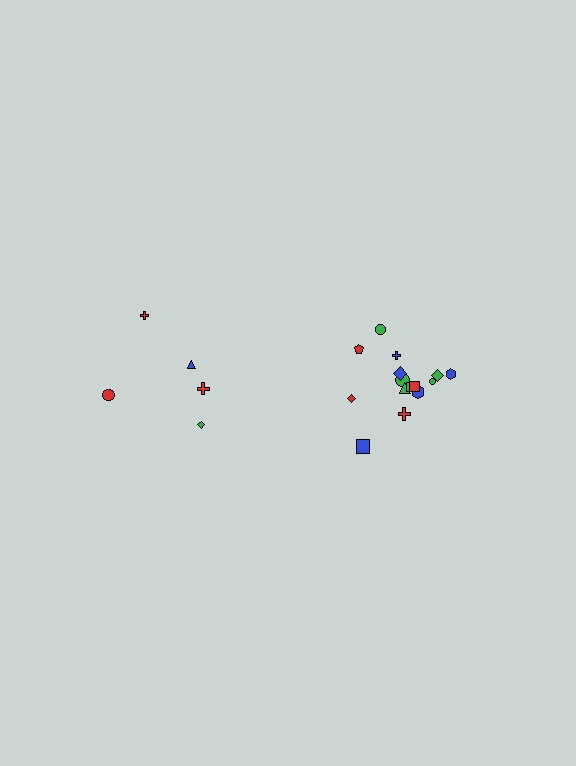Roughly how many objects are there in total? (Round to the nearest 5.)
Roughly 20 objects in total.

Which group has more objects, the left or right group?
The right group.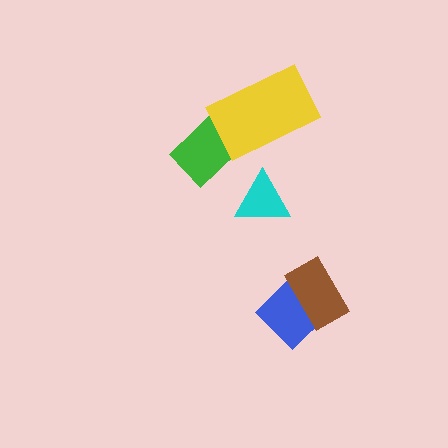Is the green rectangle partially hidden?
Yes, it is partially covered by another shape.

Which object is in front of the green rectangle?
The yellow rectangle is in front of the green rectangle.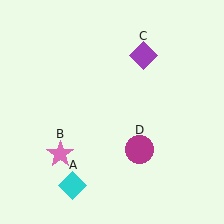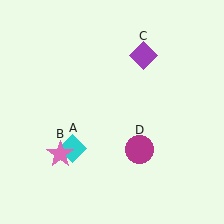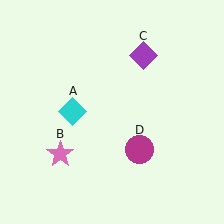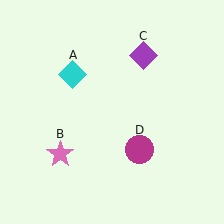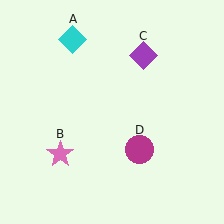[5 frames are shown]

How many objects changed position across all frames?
1 object changed position: cyan diamond (object A).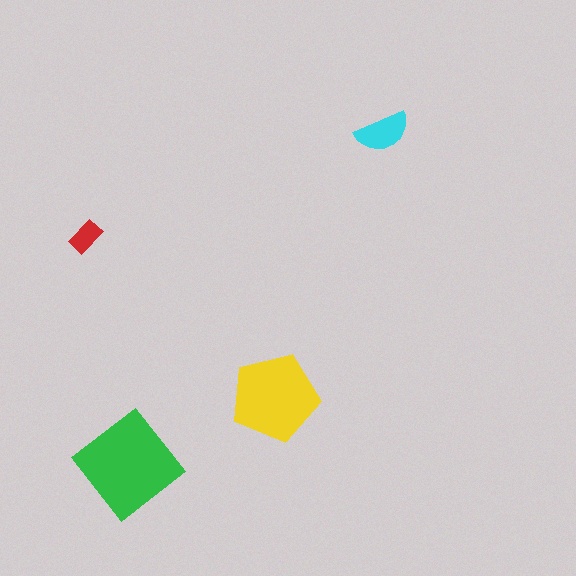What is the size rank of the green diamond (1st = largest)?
1st.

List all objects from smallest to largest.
The red rectangle, the cyan semicircle, the yellow pentagon, the green diamond.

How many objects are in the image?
There are 4 objects in the image.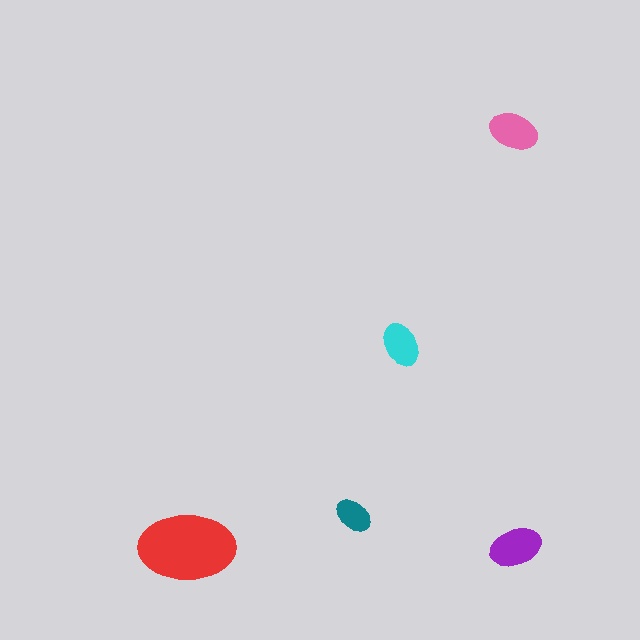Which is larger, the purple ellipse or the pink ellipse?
The purple one.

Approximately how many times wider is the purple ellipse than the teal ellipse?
About 1.5 times wider.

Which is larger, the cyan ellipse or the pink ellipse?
The pink one.